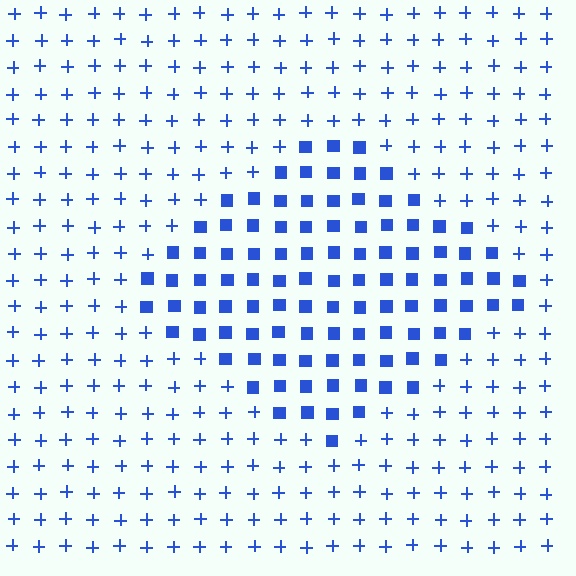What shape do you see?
I see a diamond.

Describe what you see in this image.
The image is filled with small blue elements arranged in a uniform grid. A diamond-shaped region contains squares, while the surrounding area contains plus signs. The boundary is defined purely by the change in element shape.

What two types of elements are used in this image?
The image uses squares inside the diamond region and plus signs outside it.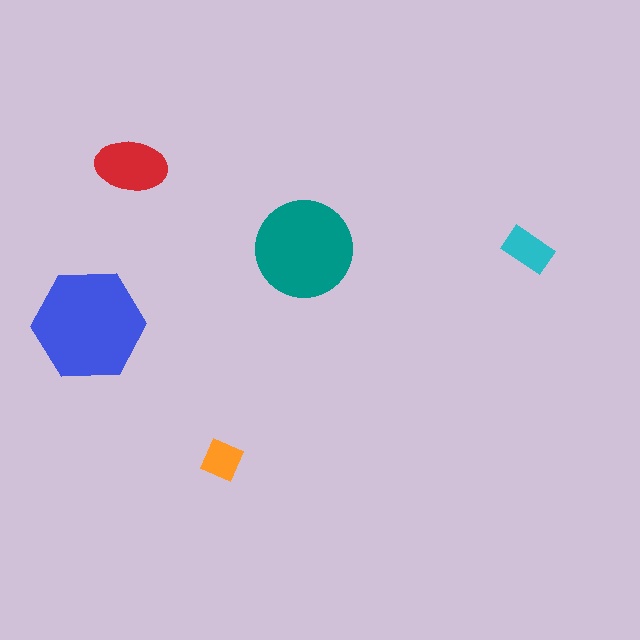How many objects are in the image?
There are 5 objects in the image.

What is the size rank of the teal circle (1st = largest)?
2nd.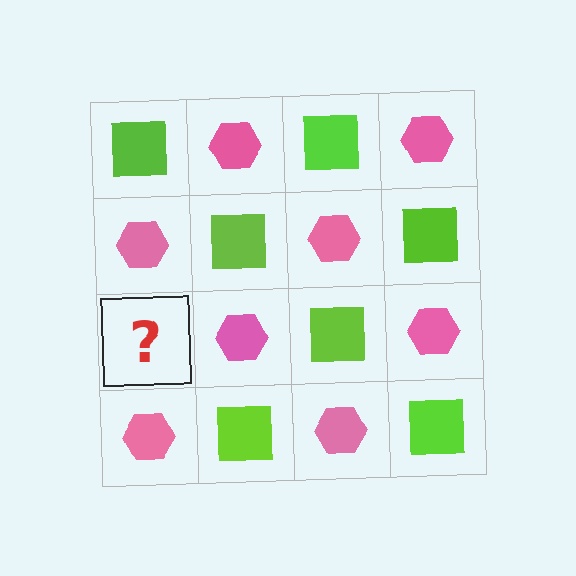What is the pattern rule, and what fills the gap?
The rule is that it alternates lime square and pink hexagon in a checkerboard pattern. The gap should be filled with a lime square.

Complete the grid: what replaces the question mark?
The question mark should be replaced with a lime square.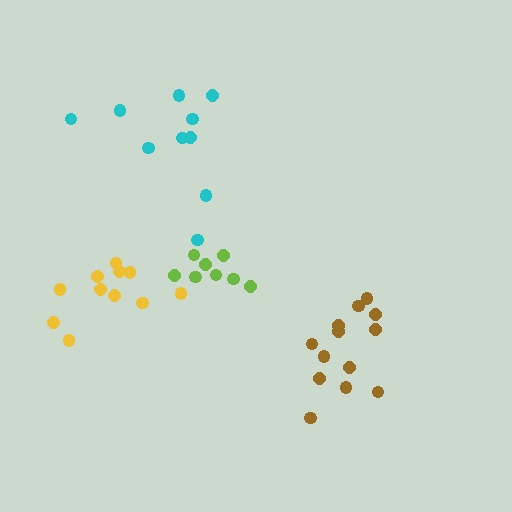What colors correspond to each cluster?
The clusters are colored: lime, brown, cyan, yellow.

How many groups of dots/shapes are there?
There are 4 groups.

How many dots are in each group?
Group 1: 8 dots, Group 2: 13 dots, Group 3: 10 dots, Group 4: 11 dots (42 total).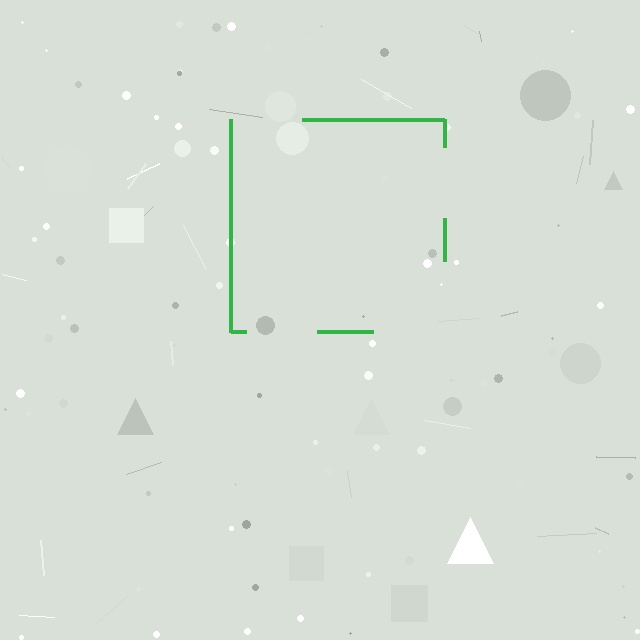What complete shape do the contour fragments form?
The contour fragments form a square.